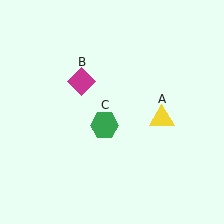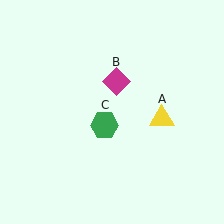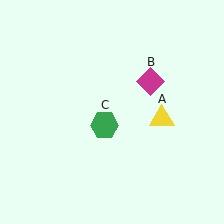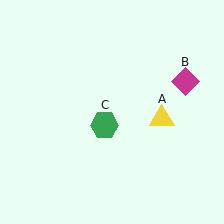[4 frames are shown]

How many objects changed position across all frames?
1 object changed position: magenta diamond (object B).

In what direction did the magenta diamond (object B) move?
The magenta diamond (object B) moved right.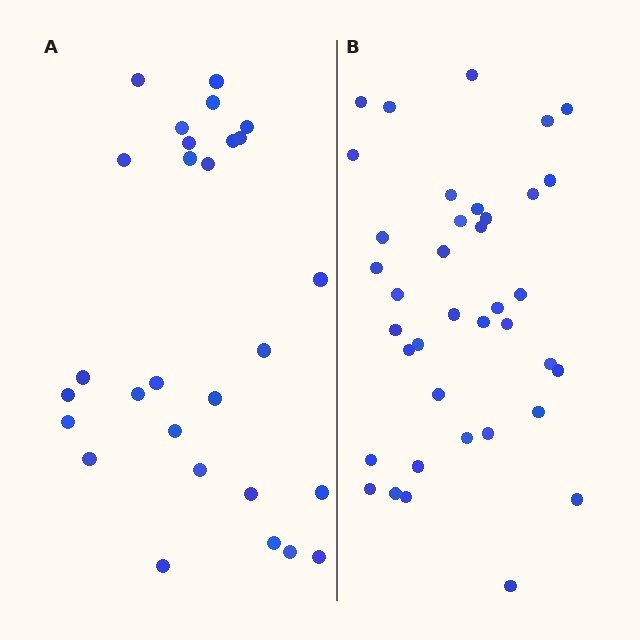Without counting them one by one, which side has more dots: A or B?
Region B (the right region) has more dots.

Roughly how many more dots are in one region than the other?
Region B has roughly 10 or so more dots than region A.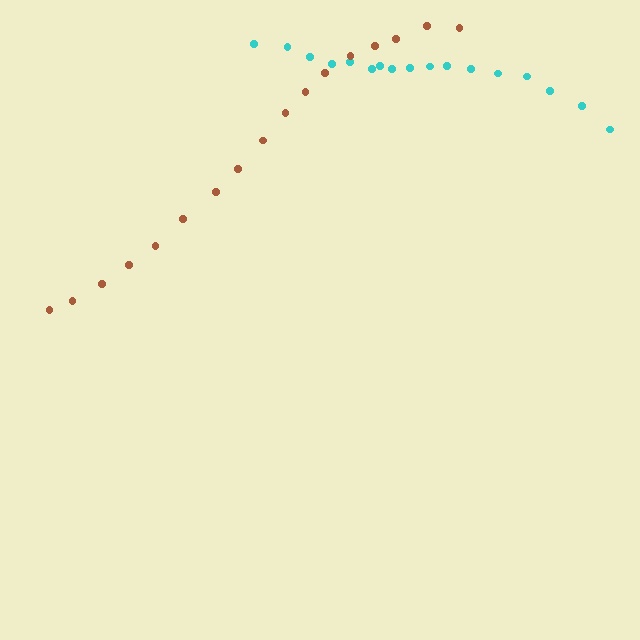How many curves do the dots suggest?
There are 2 distinct paths.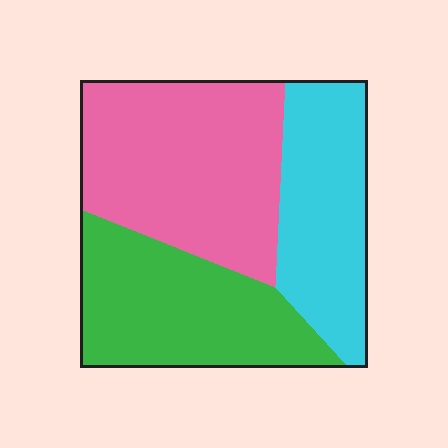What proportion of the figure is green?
Green covers roughly 30% of the figure.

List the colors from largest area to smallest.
From largest to smallest: pink, green, cyan.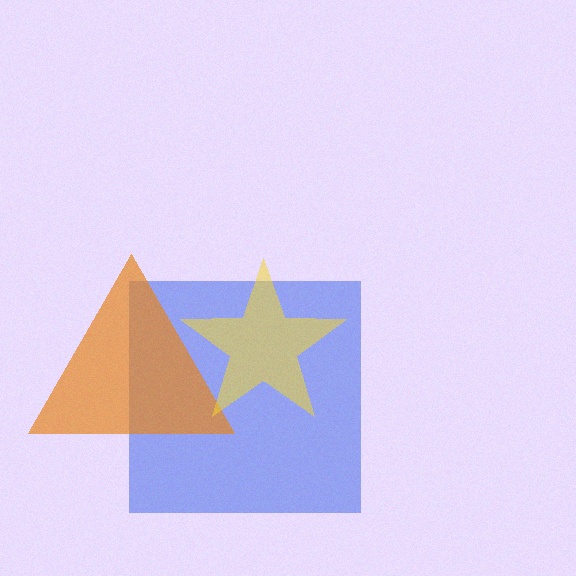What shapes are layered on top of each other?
The layered shapes are: a blue square, an orange triangle, a yellow star.